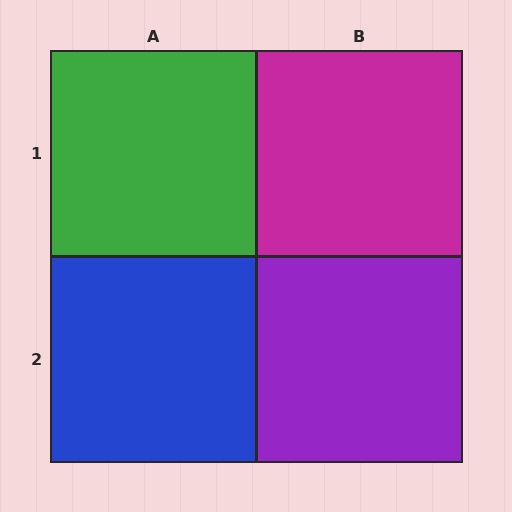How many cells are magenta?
1 cell is magenta.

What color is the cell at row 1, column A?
Green.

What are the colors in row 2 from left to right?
Blue, purple.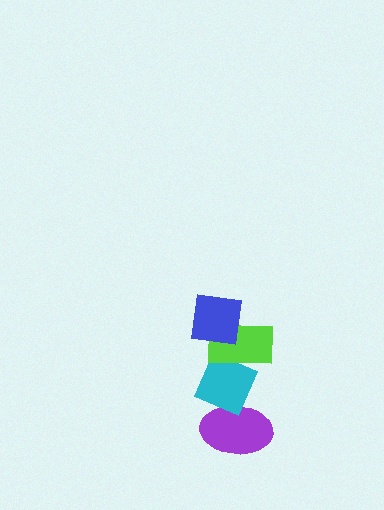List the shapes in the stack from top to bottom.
From top to bottom: the blue square, the lime rectangle, the cyan diamond, the purple ellipse.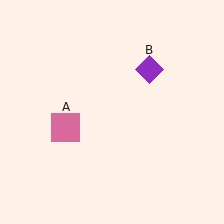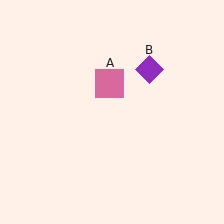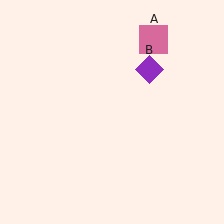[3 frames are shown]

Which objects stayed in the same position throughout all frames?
Purple diamond (object B) remained stationary.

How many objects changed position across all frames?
1 object changed position: pink square (object A).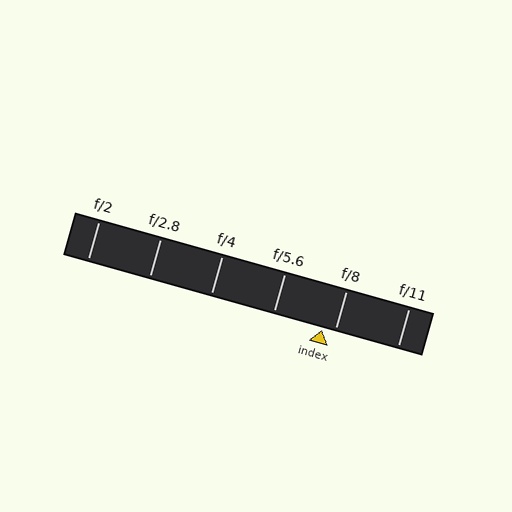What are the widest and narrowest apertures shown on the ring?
The widest aperture shown is f/2 and the narrowest is f/11.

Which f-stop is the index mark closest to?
The index mark is closest to f/8.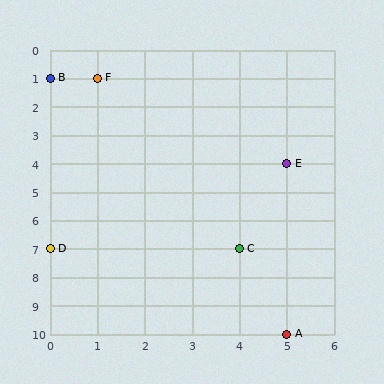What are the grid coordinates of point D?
Point D is at grid coordinates (0, 7).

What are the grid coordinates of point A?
Point A is at grid coordinates (5, 10).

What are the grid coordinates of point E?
Point E is at grid coordinates (5, 4).